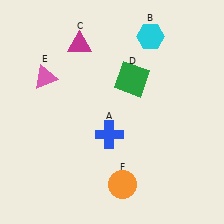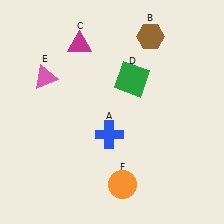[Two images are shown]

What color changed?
The hexagon (B) changed from cyan in Image 1 to brown in Image 2.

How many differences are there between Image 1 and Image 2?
There is 1 difference between the two images.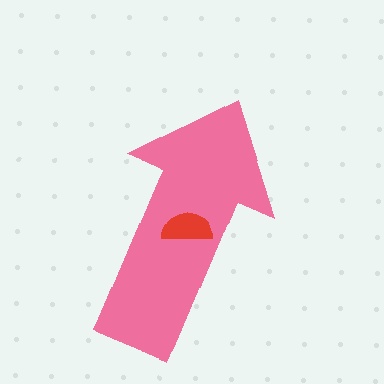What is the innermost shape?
The red semicircle.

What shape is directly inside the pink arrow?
The red semicircle.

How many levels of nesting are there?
2.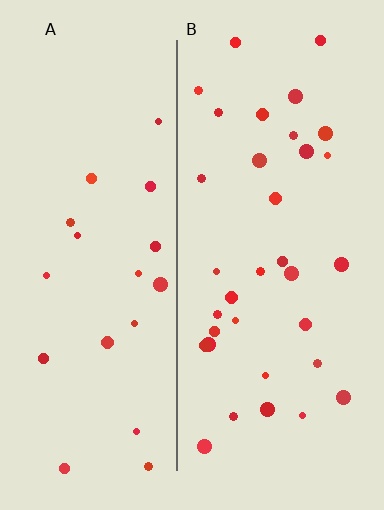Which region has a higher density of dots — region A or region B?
B (the right).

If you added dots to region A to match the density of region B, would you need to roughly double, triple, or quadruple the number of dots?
Approximately double.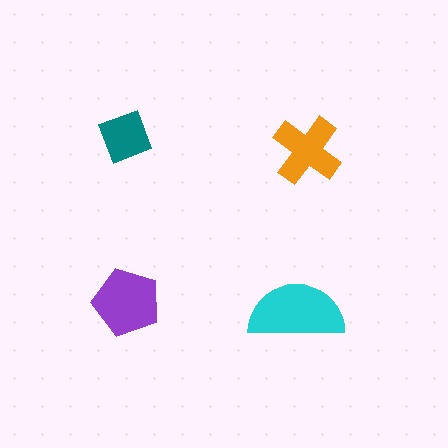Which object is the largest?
The cyan semicircle.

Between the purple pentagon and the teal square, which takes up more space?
The purple pentagon.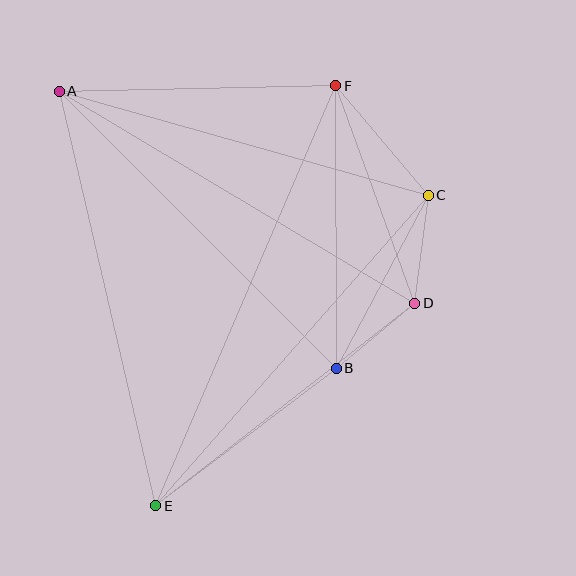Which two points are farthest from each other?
Points E and F are farthest from each other.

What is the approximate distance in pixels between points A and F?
The distance between A and F is approximately 276 pixels.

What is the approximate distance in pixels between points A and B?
The distance between A and B is approximately 392 pixels.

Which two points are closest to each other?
Points B and D are closest to each other.